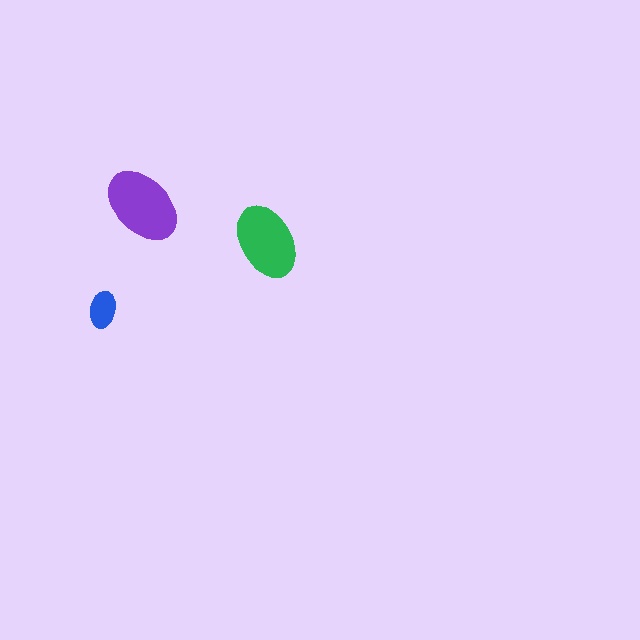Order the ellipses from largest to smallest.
the purple one, the green one, the blue one.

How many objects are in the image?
There are 3 objects in the image.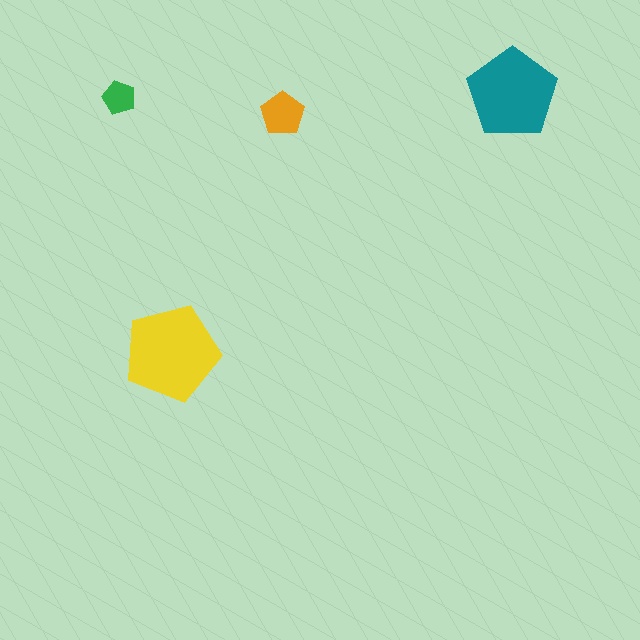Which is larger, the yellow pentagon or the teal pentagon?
The yellow one.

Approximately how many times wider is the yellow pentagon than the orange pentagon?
About 2 times wider.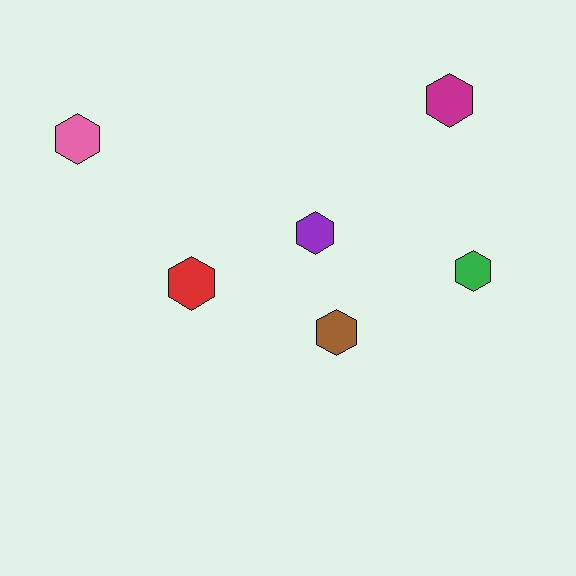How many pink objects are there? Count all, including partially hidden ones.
There is 1 pink object.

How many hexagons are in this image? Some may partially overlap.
There are 6 hexagons.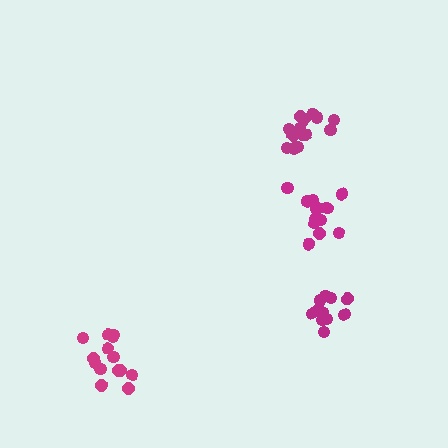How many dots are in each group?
Group 1: 13 dots, Group 2: 14 dots, Group 3: 14 dots, Group 4: 11 dots (52 total).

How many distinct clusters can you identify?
There are 4 distinct clusters.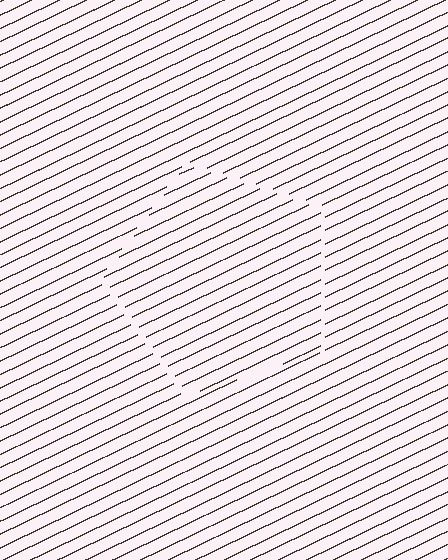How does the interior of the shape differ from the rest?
The interior of the shape contains the same grating, shifted by half a period — the contour is defined by the phase discontinuity where line-ends from the inner and outer gratings abut.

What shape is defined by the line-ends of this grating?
An illusory pentagon. The interior of the shape contains the same grating, shifted by half a period — the contour is defined by the phase discontinuity where line-ends from the inner and outer gratings abut.